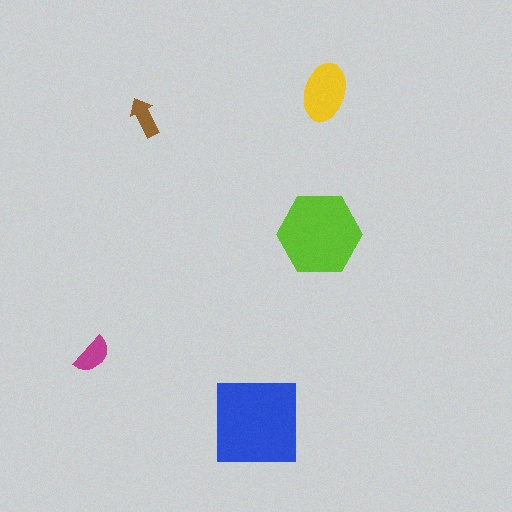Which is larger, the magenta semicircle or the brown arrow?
The magenta semicircle.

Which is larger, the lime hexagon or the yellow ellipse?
The lime hexagon.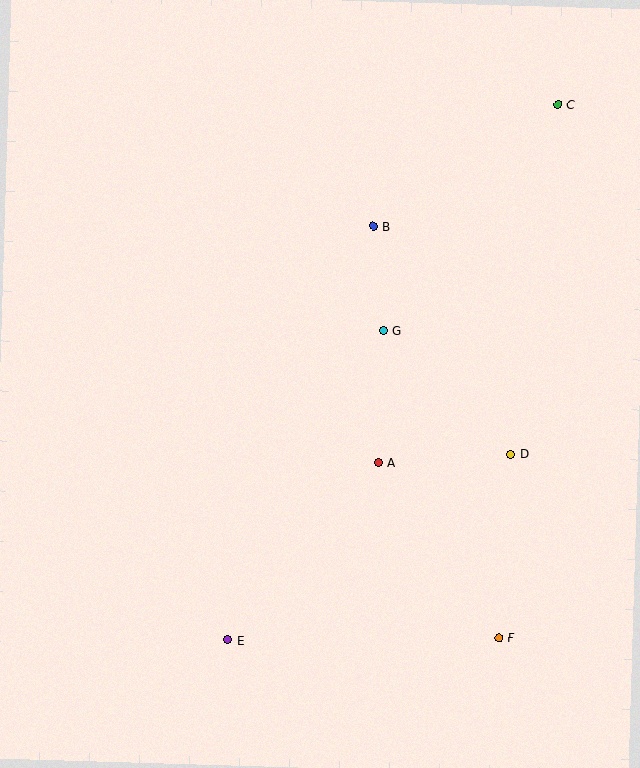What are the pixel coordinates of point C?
Point C is at (557, 105).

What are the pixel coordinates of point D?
Point D is at (511, 454).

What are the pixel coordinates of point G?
Point G is at (383, 331).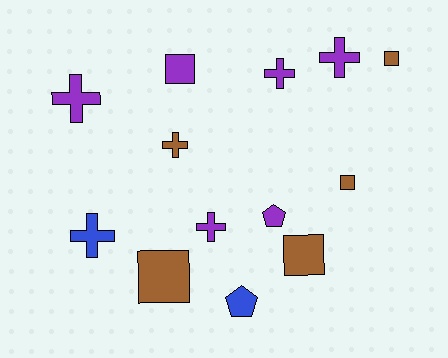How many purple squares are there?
There is 1 purple square.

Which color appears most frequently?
Purple, with 6 objects.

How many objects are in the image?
There are 13 objects.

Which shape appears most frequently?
Cross, with 6 objects.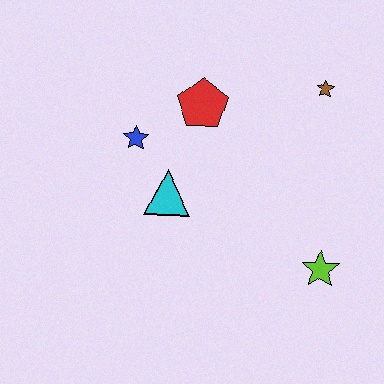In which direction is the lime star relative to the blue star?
The lime star is to the right of the blue star.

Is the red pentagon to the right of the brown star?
No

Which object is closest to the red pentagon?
The blue star is closest to the red pentagon.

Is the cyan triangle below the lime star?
No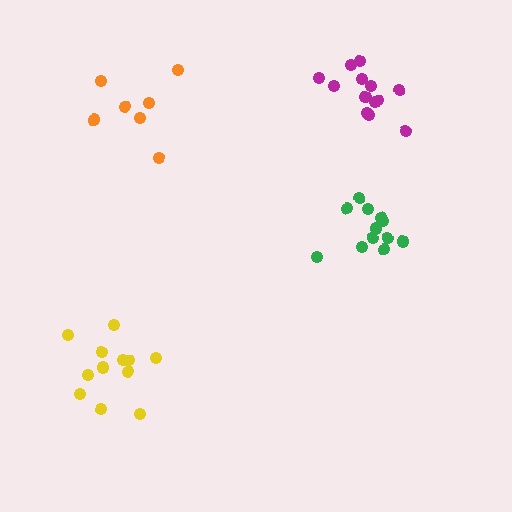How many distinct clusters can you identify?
There are 4 distinct clusters.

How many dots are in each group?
Group 1: 7 dots, Group 2: 12 dots, Group 3: 13 dots, Group 4: 12 dots (44 total).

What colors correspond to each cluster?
The clusters are colored: orange, green, magenta, yellow.